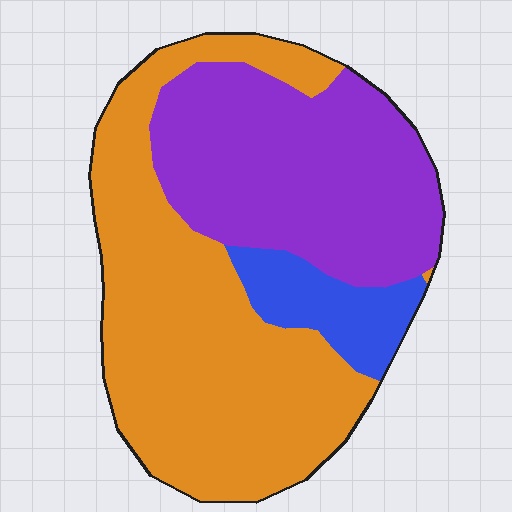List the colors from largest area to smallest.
From largest to smallest: orange, purple, blue.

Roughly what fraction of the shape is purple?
Purple covers around 40% of the shape.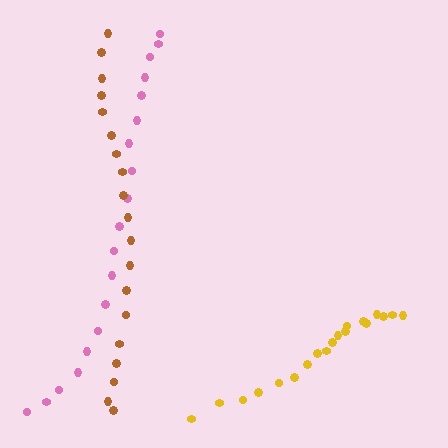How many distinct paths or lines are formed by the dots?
There are 3 distinct paths.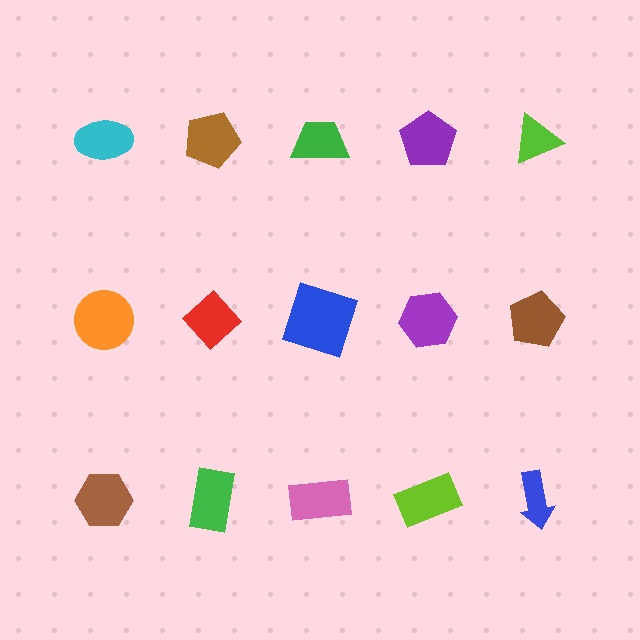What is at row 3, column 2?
A green rectangle.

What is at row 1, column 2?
A brown pentagon.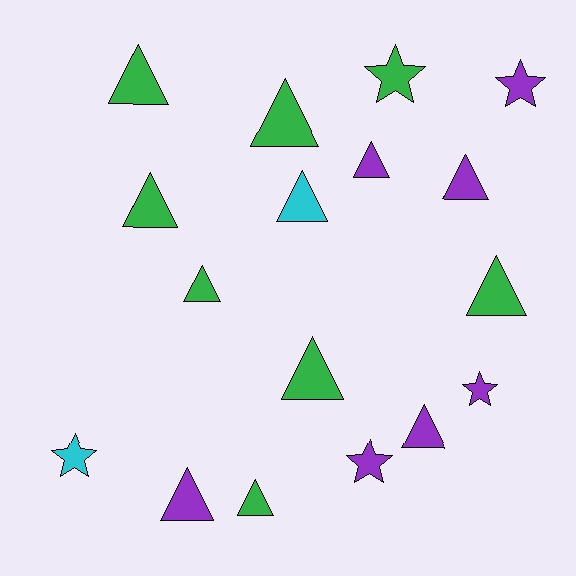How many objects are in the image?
There are 17 objects.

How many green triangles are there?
There are 7 green triangles.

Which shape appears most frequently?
Triangle, with 12 objects.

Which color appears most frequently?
Green, with 8 objects.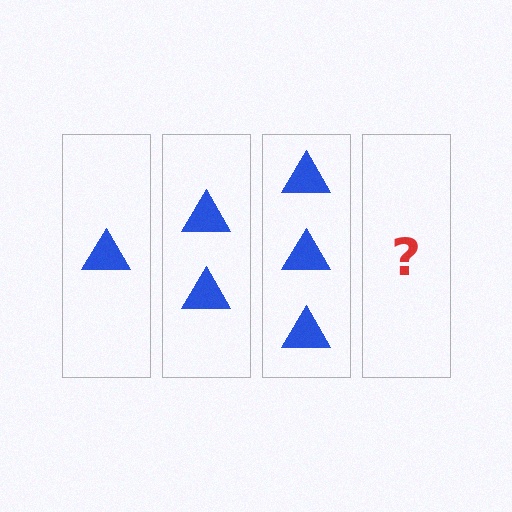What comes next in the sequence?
The next element should be 4 triangles.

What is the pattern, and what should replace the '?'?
The pattern is that each step adds one more triangle. The '?' should be 4 triangles.